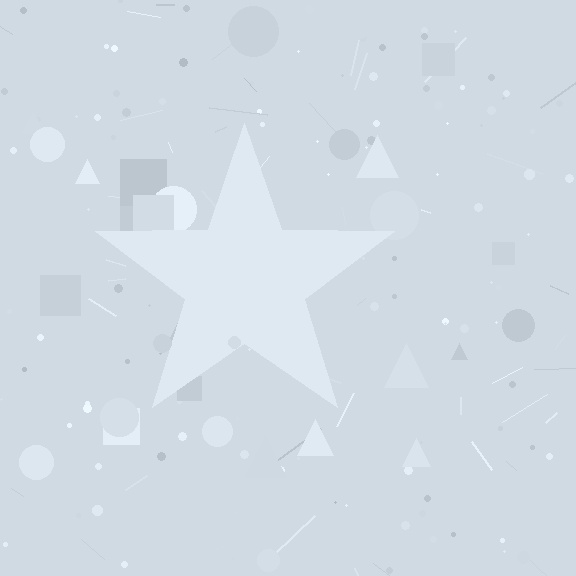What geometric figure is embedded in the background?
A star is embedded in the background.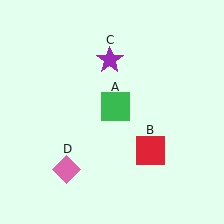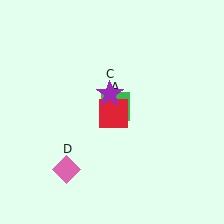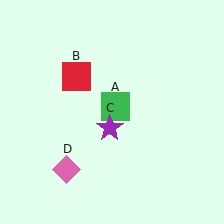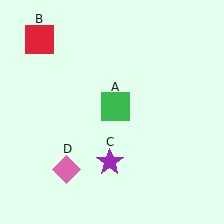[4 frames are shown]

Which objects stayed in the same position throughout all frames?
Green square (object A) and pink diamond (object D) remained stationary.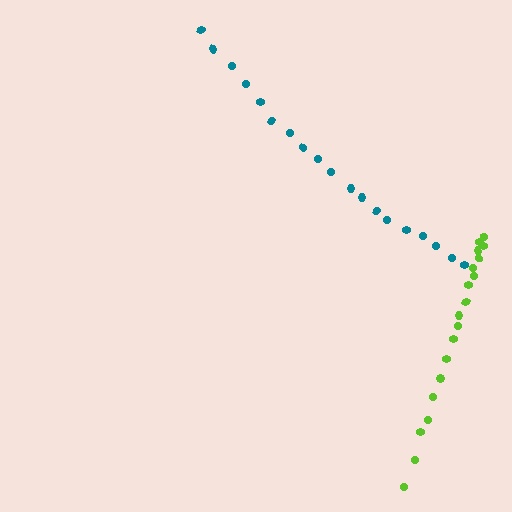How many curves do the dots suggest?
There are 2 distinct paths.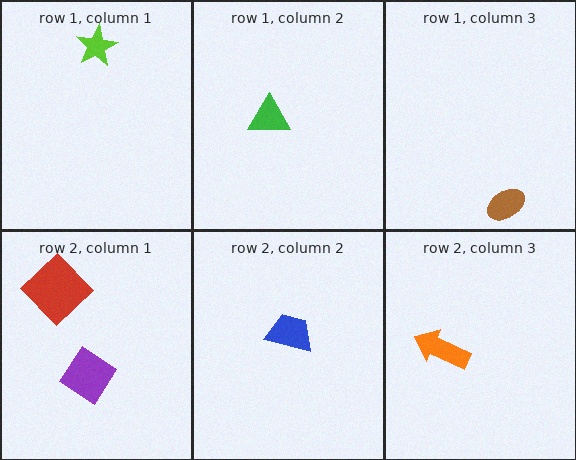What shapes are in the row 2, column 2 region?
The blue trapezoid.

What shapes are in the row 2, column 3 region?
The orange arrow.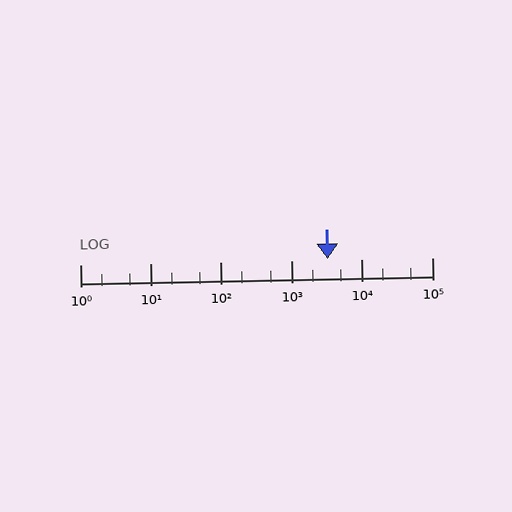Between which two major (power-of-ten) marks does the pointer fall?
The pointer is between 1000 and 10000.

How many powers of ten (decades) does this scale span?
The scale spans 5 decades, from 1 to 100000.